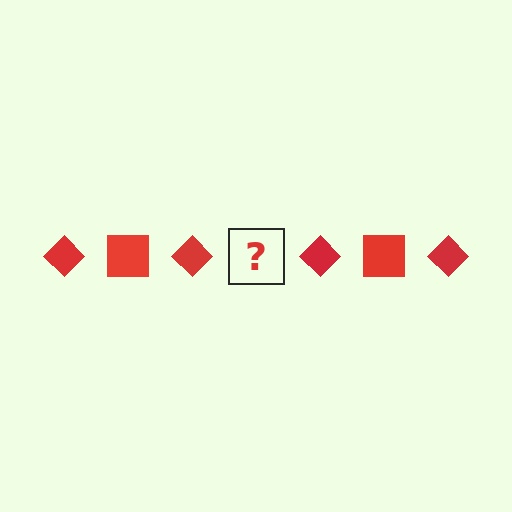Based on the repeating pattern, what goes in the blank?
The blank should be a red square.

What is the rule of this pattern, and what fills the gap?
The rule is that the pattern cycles through diamond, square shapes in red. The gap should be filled with a red square.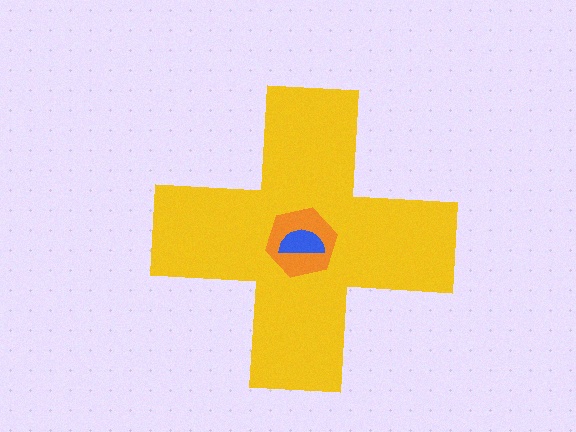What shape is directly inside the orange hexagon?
The blue semicircle.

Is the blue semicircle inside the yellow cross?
Yes.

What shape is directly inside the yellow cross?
The orange hexagon.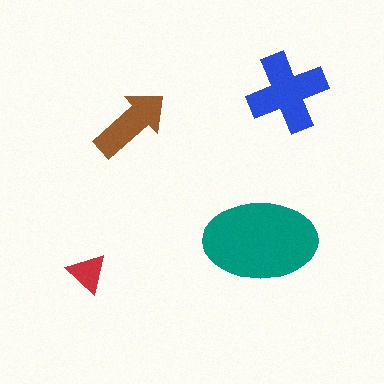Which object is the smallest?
The red triangle.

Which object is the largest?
The teal ellipse.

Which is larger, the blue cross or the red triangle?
The blue cross.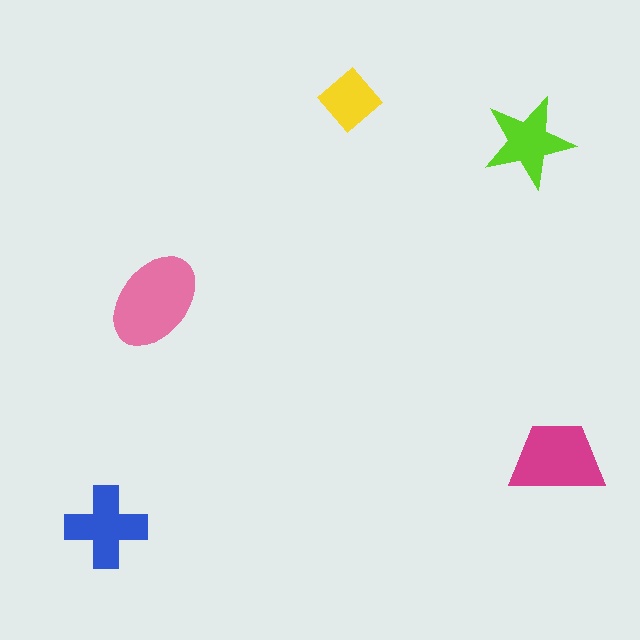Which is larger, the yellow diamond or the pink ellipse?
The pink ellipse.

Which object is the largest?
The pink ellipse.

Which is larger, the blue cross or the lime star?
The blue cross.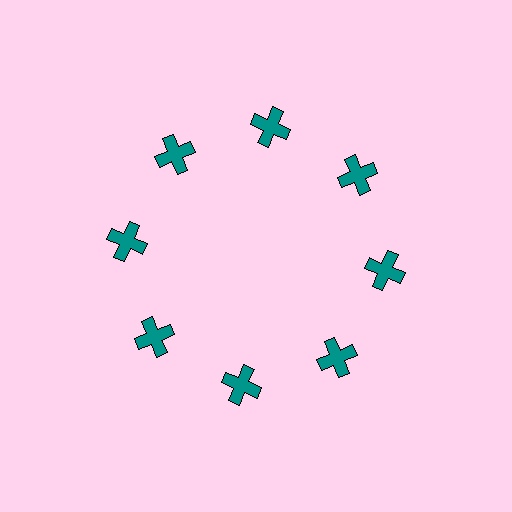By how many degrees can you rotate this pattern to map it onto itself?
The pattern maps onto itself every 45 degrees of rotation.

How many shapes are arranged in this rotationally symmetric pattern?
There are 8 shapes, arranged in 8 groups of 1.